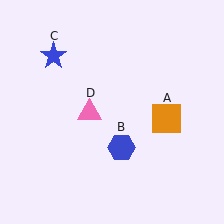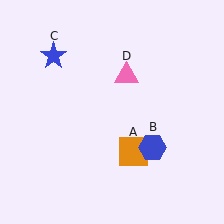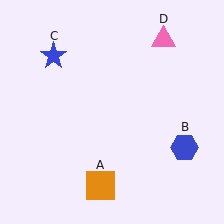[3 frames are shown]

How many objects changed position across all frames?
3 objects changed position: orange square (object A), blue hexagon (object B), pink triangle (object D).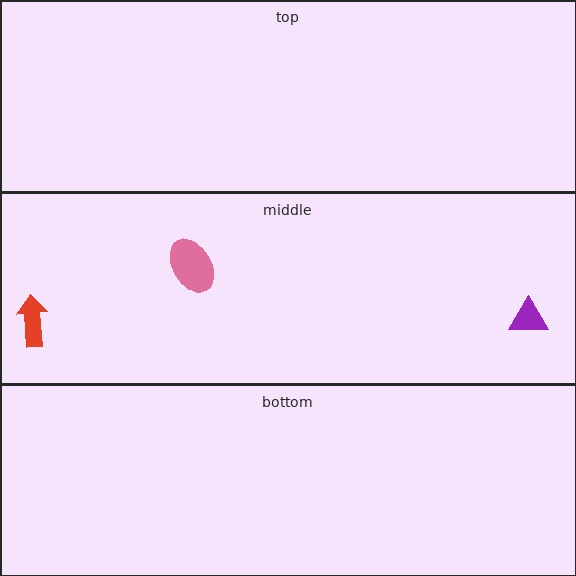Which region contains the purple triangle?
The middle region.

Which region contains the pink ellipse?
The middle region.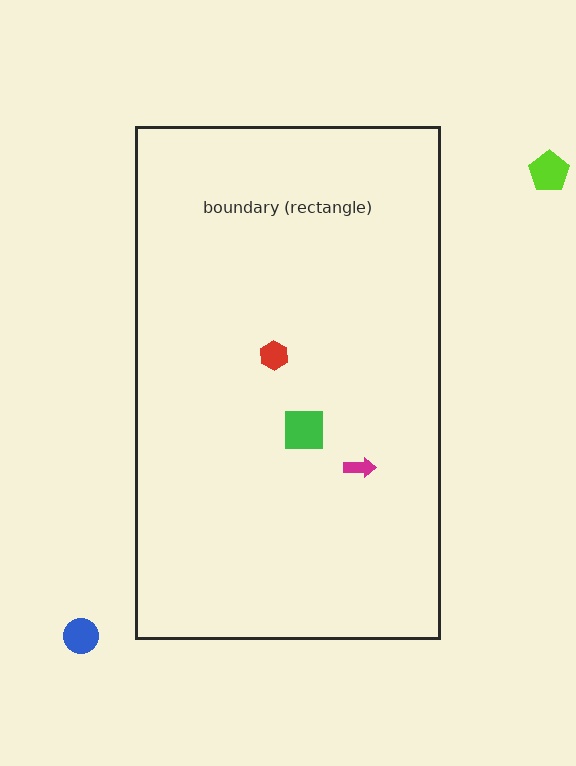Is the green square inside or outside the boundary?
Inside.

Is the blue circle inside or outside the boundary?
Outside.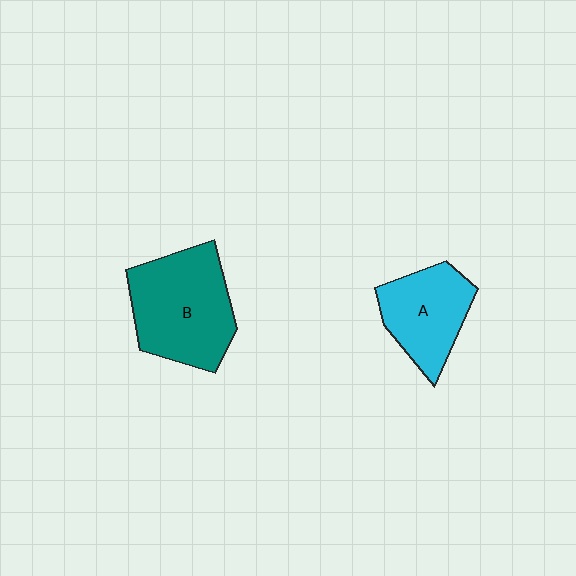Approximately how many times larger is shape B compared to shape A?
Approximately 1.4 times.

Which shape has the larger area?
Shape B (teal).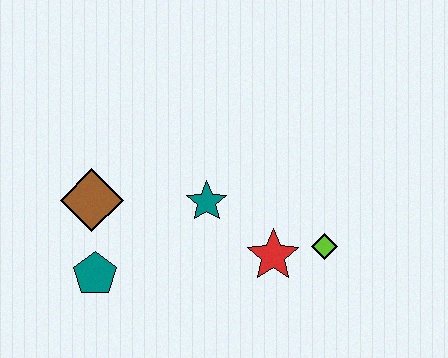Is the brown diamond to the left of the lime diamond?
Yes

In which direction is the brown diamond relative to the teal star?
The brown diamond is to the left of the teal star.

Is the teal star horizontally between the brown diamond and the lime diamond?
Yes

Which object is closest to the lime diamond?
The red star is closest to the lime diamond.